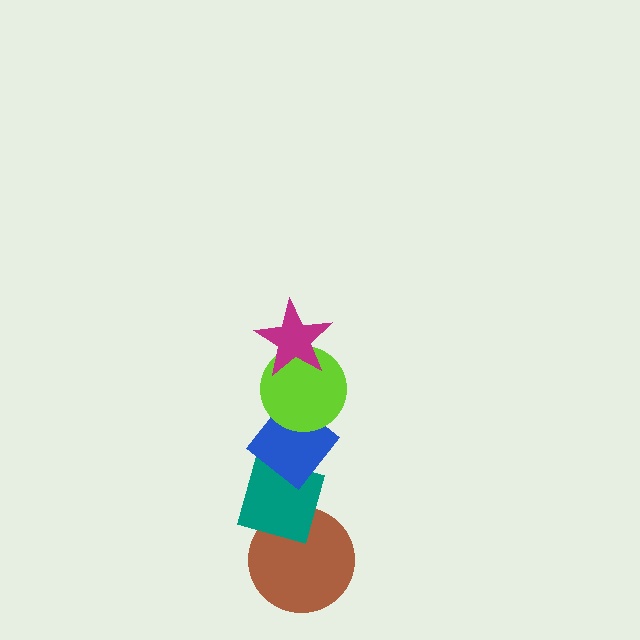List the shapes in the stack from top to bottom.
From top to bottom: the magenta star, the lime circle, the blue diamond, the teal diamond, the brown circle.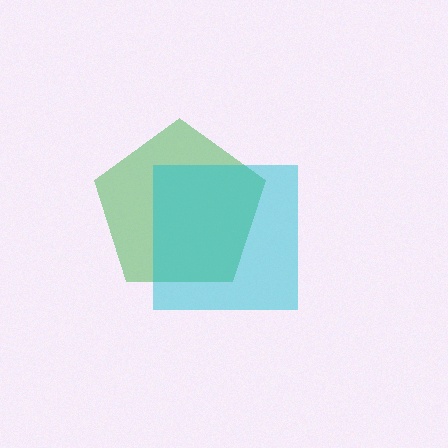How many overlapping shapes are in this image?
There are 2 overlapping shapes in the image.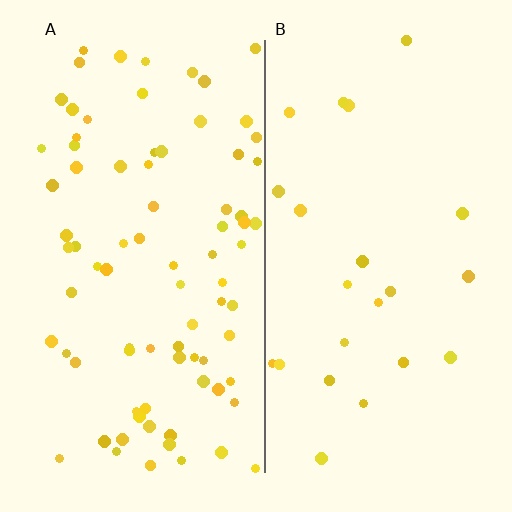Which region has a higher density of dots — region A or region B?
A (the left).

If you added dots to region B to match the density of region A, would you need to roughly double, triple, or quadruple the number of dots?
Approximately quadruple.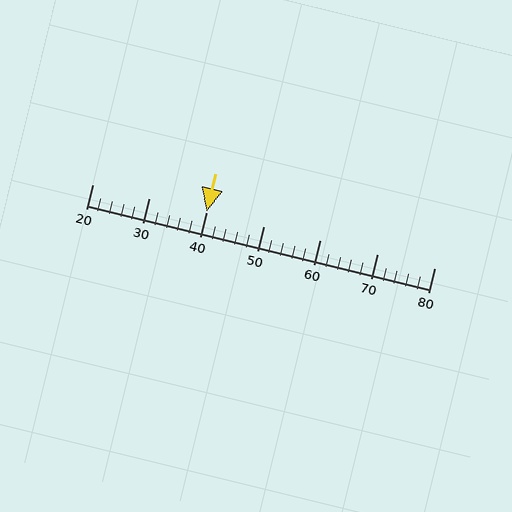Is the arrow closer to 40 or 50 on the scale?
The arrow is closer to 40.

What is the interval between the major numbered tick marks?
The major tick marks are spaced 10 units apart.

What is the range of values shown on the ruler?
The ruler shows values from 20 to 80.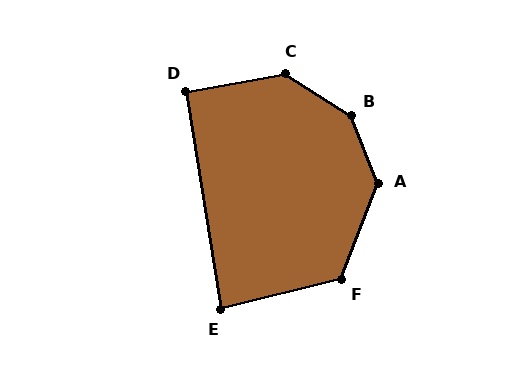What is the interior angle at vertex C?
Approximately 137 degrees (obtuse).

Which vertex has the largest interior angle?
B, at approximately 144 degrees.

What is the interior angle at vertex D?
Approximately 91 degrees (approximately right).